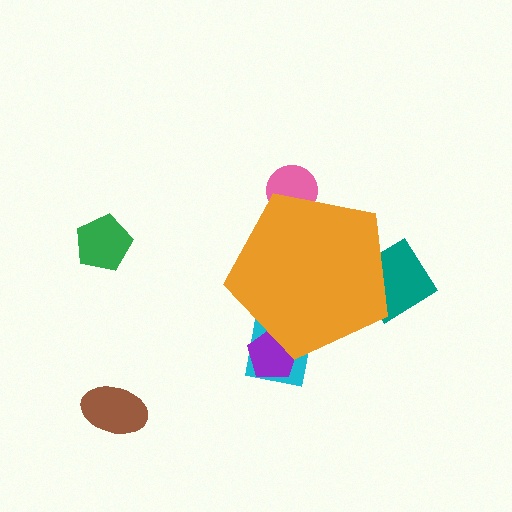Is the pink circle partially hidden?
Yes, the pink circle is partially hidden behind the orange pentagon.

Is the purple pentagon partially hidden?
Yes, the purple pentagon is partially hidden behind the orange pentagon.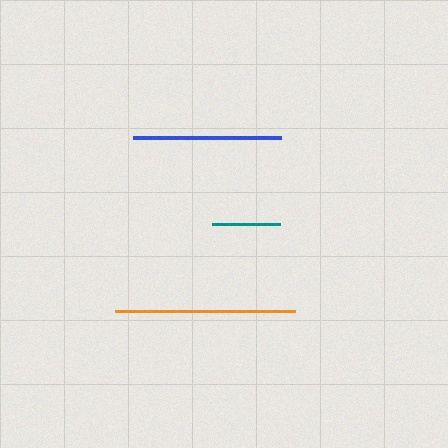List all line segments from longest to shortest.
From longest to shortest: orange, blue, teal.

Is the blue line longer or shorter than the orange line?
The orange line is longer than the blue line.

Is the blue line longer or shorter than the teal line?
The blue line is longer than the teal line.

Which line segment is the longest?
The orange line is the longest at approximately 180 pixels.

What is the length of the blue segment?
The blue segment is approximately 148 pixels long.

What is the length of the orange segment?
The orange segment is approximately 180 pixels long.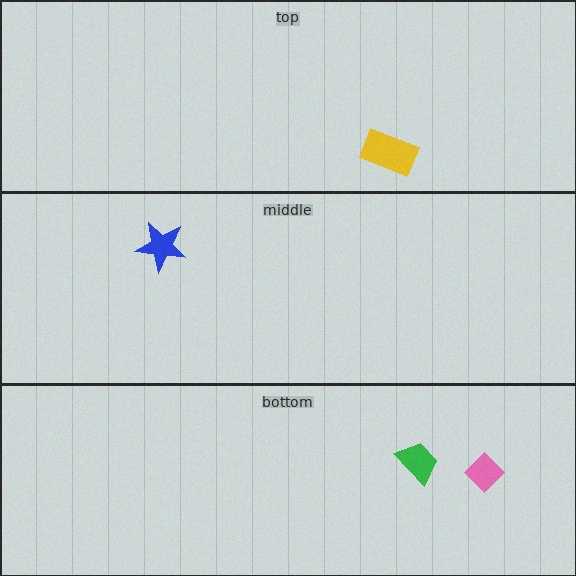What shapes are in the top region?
The yellow rectangle.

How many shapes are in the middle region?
1.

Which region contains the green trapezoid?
The bottom region.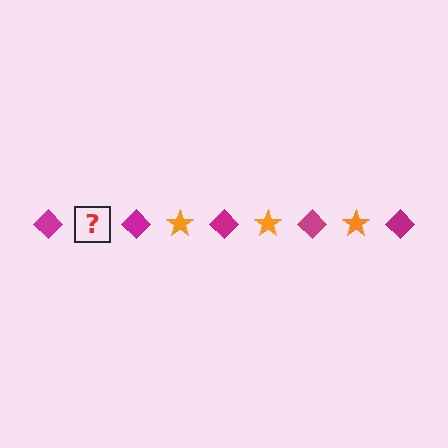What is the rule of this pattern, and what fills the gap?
The rule is that the pattern alternates between magenta diamond and orange star. The gap should be filled with an orange star.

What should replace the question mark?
The question mark should be replaced with an orange star.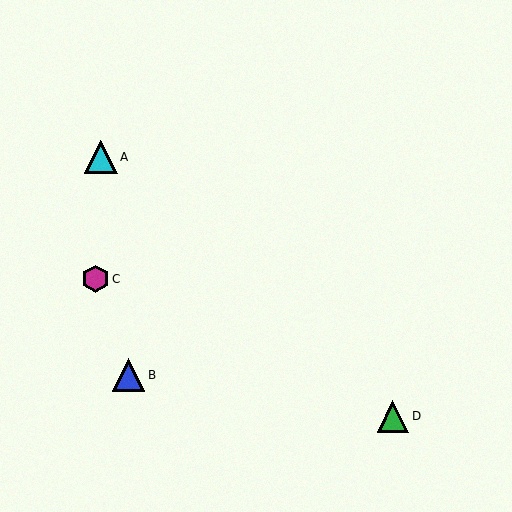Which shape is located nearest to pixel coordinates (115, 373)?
The blue triangle (labeled B) at (129, 375) is nearest to that location.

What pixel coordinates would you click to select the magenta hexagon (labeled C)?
Click at (96, 279) to select the magenta hexagon C.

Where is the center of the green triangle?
The center of the green triangle is at (393, 416).